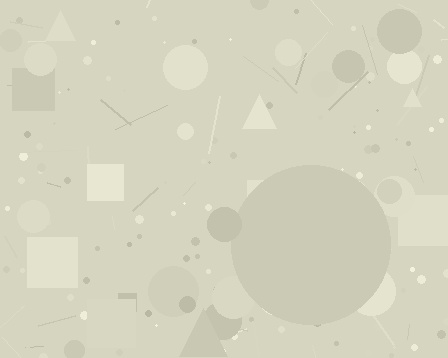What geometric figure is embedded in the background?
A circle is embedded in the background.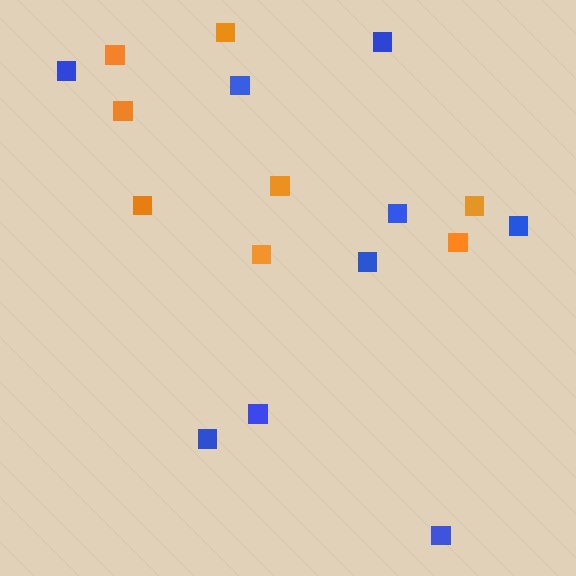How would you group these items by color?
There are 2 groups: one group of blue squares (9) and one group of orange squares (8).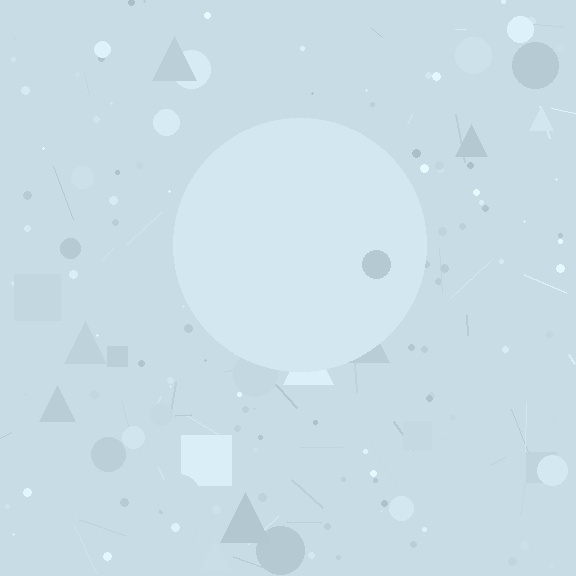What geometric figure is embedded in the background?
A circle is embedded in the background.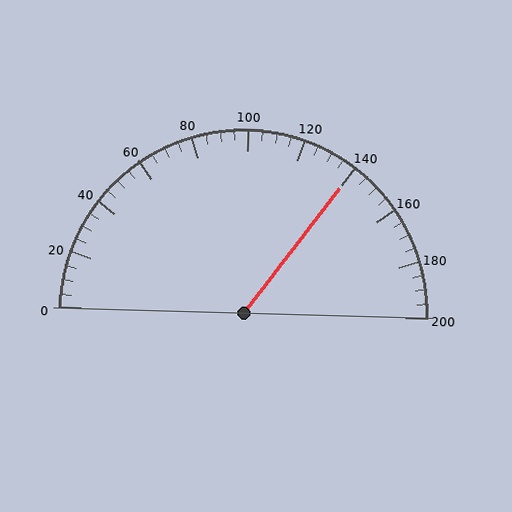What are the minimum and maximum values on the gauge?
The gauge ranges from 0 to 200.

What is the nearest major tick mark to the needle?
The nearest major tick mark is 140.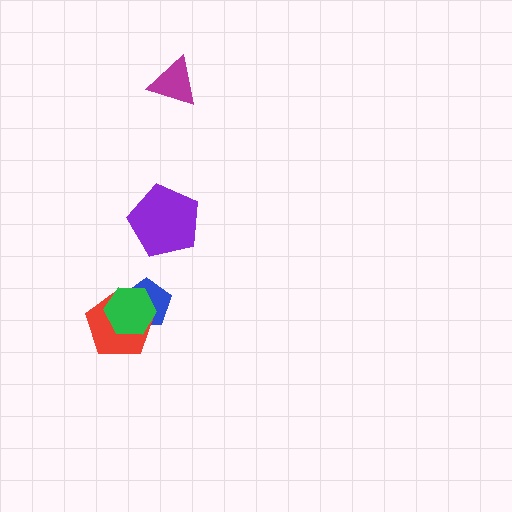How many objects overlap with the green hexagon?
2 objects overlap with the green hexagon.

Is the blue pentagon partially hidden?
Yes, it is partially covered by another shape.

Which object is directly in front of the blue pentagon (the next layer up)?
The red pentagon is directly in front of the blue pentagon.